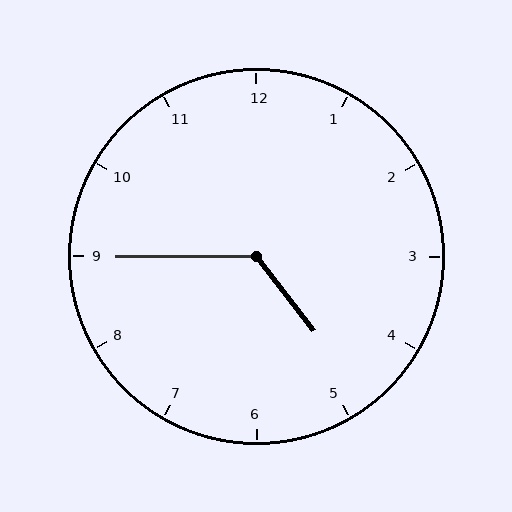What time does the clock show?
4:45.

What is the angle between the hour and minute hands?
Approximately 128 degrees.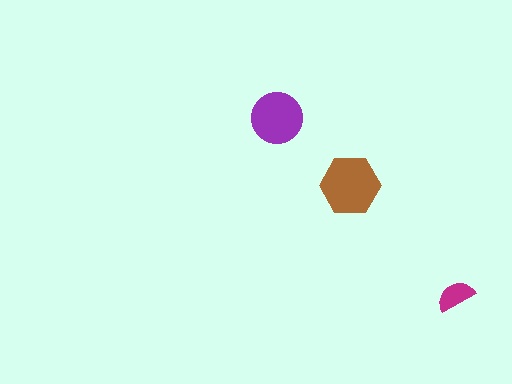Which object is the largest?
The brown hexagon.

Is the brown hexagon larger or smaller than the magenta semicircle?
Larger.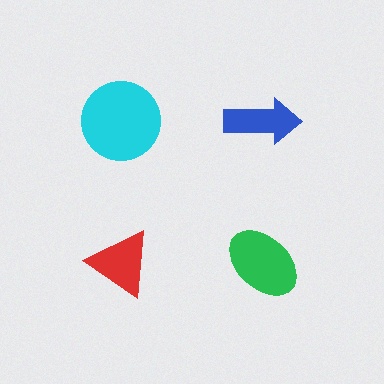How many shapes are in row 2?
2 shapes.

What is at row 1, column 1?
A cyan circle.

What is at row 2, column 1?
A red triangle.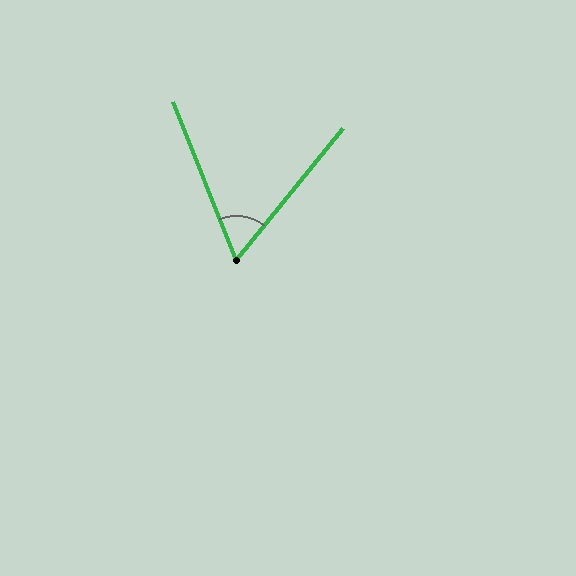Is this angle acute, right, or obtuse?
It is acute.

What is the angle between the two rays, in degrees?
Approximately 61 degrees.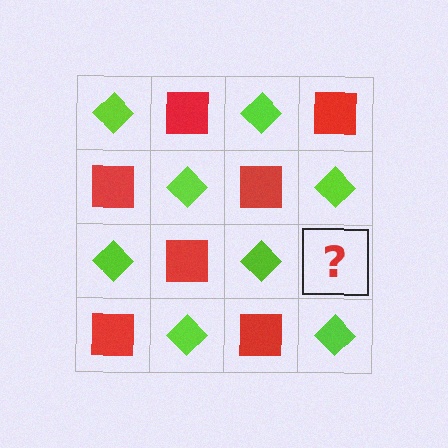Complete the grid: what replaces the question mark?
The question mark should be replaced with a red square.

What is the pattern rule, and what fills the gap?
The rule is that it alternates lime diamond and red square in a checkerboard pattern. The gap should be filled with a red square.